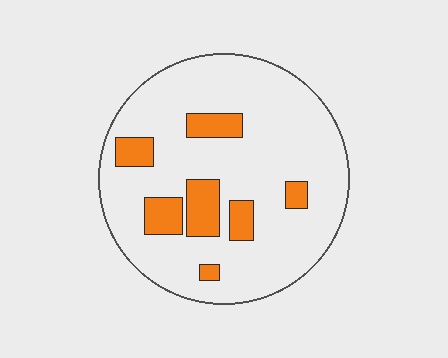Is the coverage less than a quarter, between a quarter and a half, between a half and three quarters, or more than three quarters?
Less than a quarter.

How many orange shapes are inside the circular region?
7.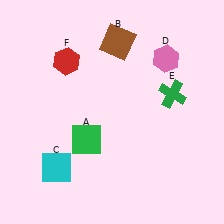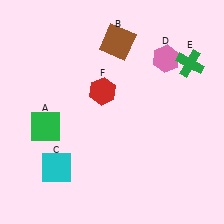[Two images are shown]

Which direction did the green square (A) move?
The green square (A) moved left.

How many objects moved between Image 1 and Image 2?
3 objects moved between the two images.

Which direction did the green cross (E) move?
The green cross (E) moved up.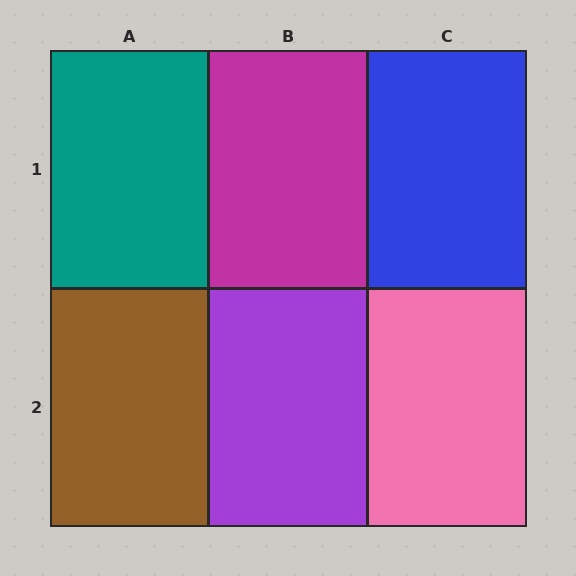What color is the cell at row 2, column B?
Purple.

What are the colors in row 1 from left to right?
Teal, magenta, blue.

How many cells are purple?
1 cell is purple.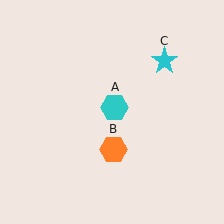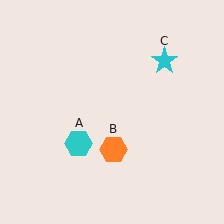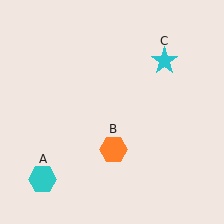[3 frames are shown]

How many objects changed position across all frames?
1 object changed position: cyan hexagon (object A).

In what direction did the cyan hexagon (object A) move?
The cyan hexagon (object A) moved down and to the left.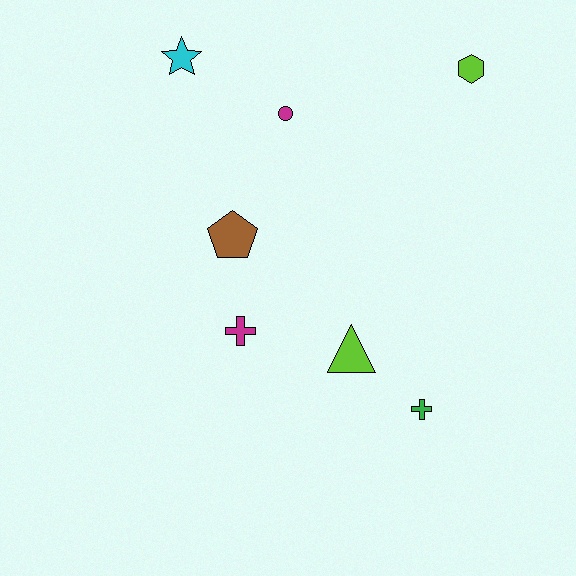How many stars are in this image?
There is 1 star.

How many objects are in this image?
There are 7 objects.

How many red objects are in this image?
There are no red objects.